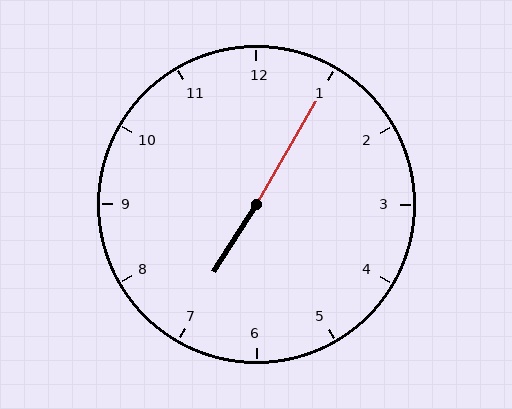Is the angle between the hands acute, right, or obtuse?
It is obtuse.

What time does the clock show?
7:05.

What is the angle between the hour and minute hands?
Approximately 178 degrees.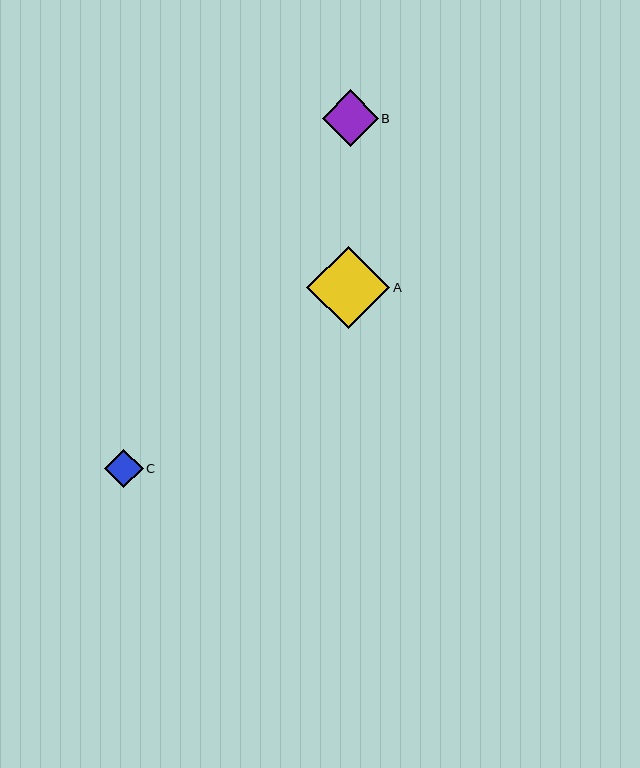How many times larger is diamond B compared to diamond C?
Diamond B is approximately 1.5 times the size of diamond C.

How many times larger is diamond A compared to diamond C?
Diamond A is approximately 2.2 times the size of diamond C.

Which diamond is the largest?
Diamond A is the largest with a size of approximately 83 pixels.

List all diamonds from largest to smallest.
From largest to smallest: A, B, C.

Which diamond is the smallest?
Diamond C is the smallest with a size of approximately 38 pixels.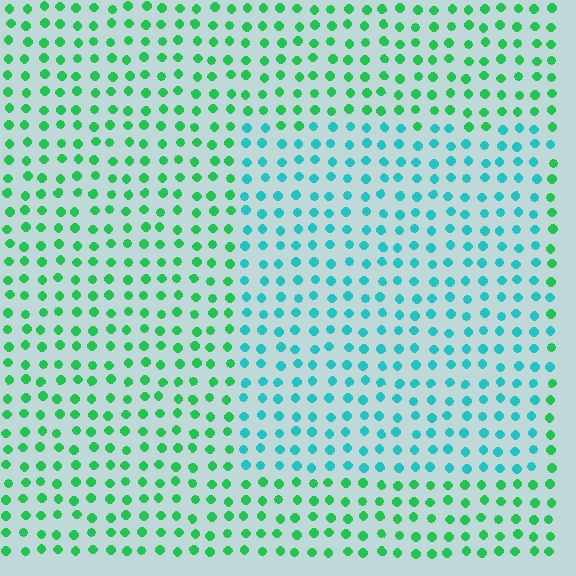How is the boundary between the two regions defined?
The boundary is defined purely by a slight shift in hue (about 42 degrees). Spacing, size, and orientation are identical on both sides.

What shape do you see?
I see a rectangle.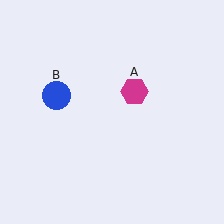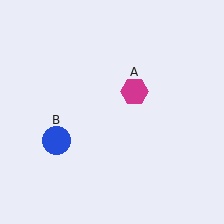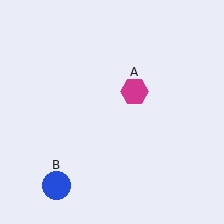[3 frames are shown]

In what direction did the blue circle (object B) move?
The blue circle (object B) moved down.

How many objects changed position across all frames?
1 object changed position: blue circle (object B).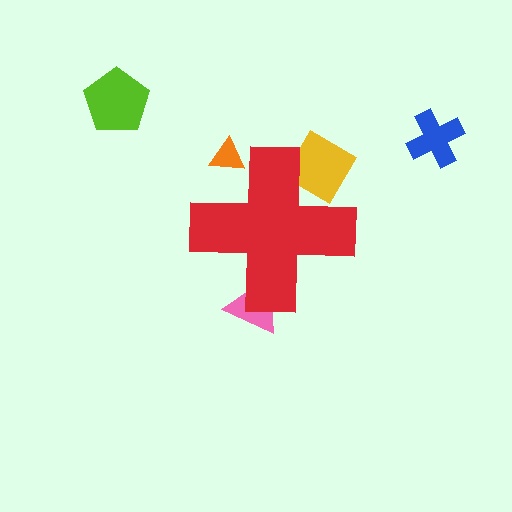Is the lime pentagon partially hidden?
No, the lime pentagon is fully visible.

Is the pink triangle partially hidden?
Yes, the pink triangle is partially hidden behind the red cross.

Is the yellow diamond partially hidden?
Yes, the yellow diamond is partially hidden behind the red cross.